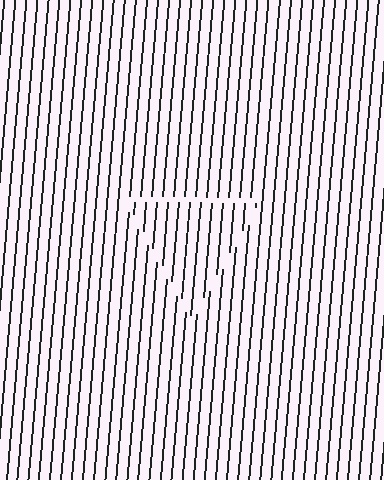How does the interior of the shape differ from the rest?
The interior of the shape contains the same grating, shifted by half a period — the contour is defined by the phase discontinuity where line-ends from the inner and outer gratings abut.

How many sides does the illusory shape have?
3 sides — the line-ends trace a triangle.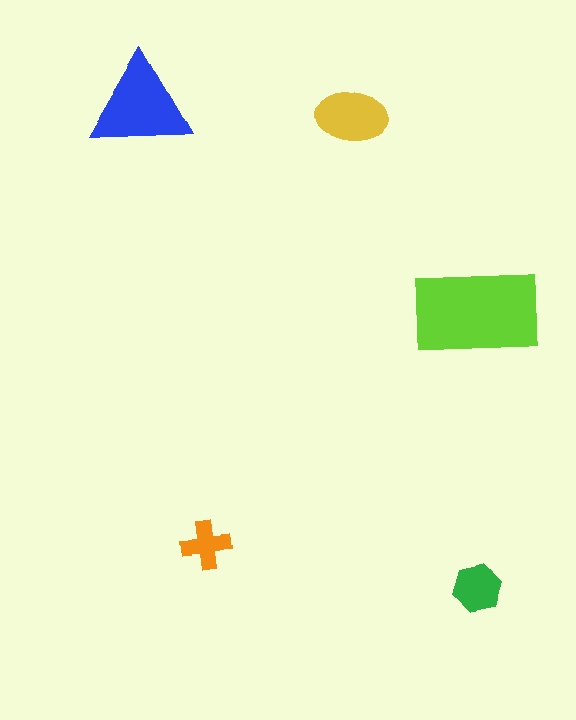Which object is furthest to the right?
The lime rectangle is rightmost.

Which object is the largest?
The lime rectangle.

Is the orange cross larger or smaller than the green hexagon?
Smaller.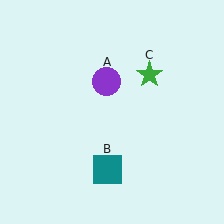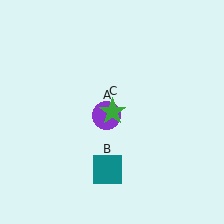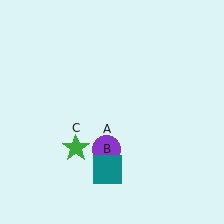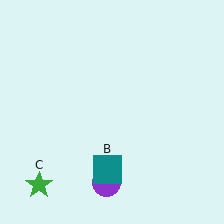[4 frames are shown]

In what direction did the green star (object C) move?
The green star (object C) moved down and to the left.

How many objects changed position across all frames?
2 objects changed position: purple circle (object A), green star (object C).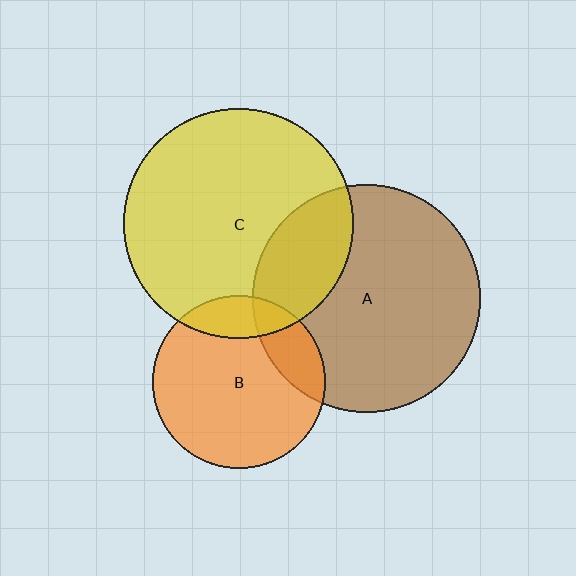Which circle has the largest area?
Circle C (yellow).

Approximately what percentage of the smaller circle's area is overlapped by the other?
Approximately 20%.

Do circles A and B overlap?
Yes.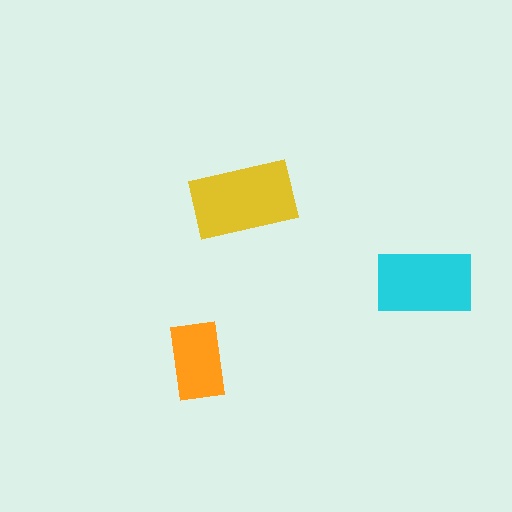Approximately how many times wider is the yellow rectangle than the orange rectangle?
About 1.5 times wider.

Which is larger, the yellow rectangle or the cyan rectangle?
The yellow one.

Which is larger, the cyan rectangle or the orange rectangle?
The cyan one.